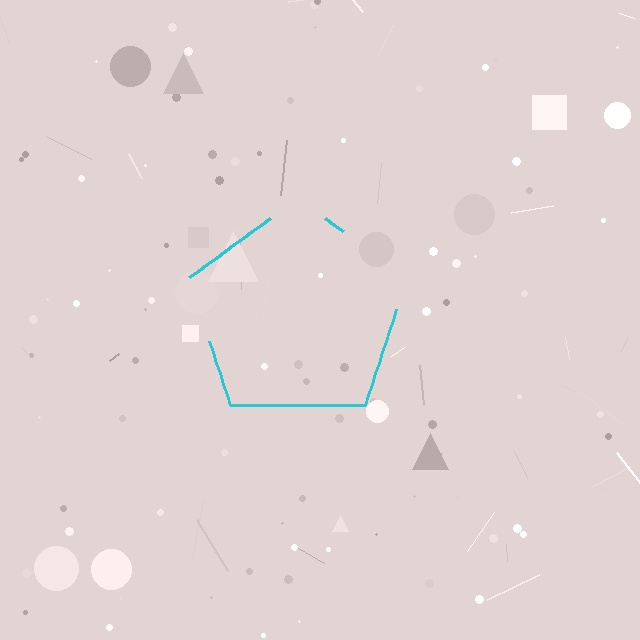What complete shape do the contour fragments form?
The contour fragments form a pentagon.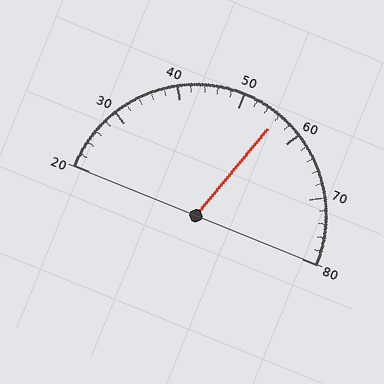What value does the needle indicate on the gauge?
The needle indicates approximately 56.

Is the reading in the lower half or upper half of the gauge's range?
The reading is in the upper half of the range (20 to 80).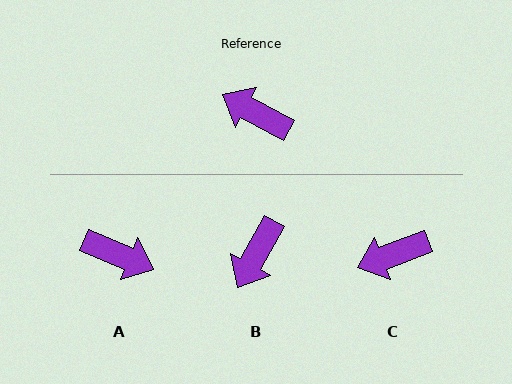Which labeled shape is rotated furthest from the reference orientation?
A, about 174 degrees away.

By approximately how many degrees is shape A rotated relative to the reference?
Approximately 174 degrees clockwise.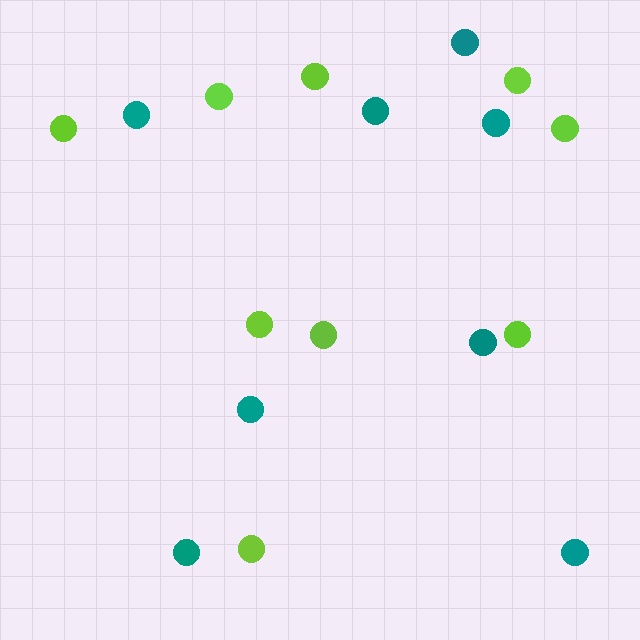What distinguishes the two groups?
There are 2 groups: one group of teal circles (8) and one group of lime circles (9).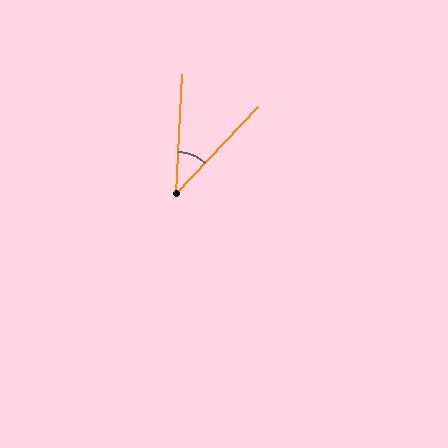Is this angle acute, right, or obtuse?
It is acute.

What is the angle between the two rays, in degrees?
Approximately 41 degrees.